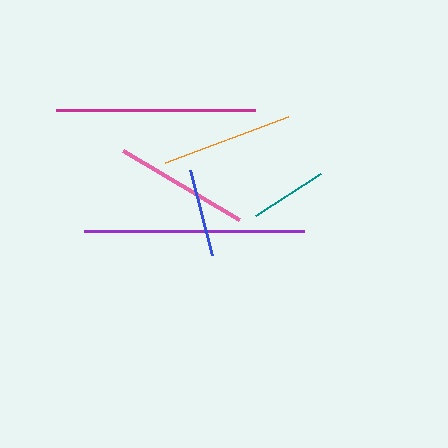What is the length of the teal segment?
The teal segment is approximately 77 pixels long.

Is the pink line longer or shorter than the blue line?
The pink line is longer than the blue line.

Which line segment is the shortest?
The teal line is the shortest at approximately 77 pixels.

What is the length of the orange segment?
The orange segment is approximately 131 pixels long.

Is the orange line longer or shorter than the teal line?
The orange line is longer than the teal line.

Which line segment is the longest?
The purple line is the longest at approximately 220 pixels.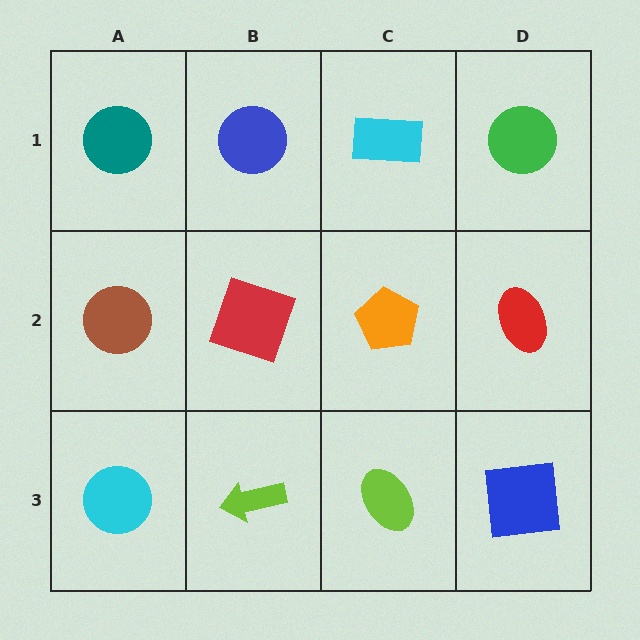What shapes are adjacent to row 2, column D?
A green circle (row 1, column D), a blue square (row 3, column D), an orange pentagon (row 2, column C).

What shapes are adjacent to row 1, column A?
A brown circle (row 2, column A), a blue circle (row 1, column B).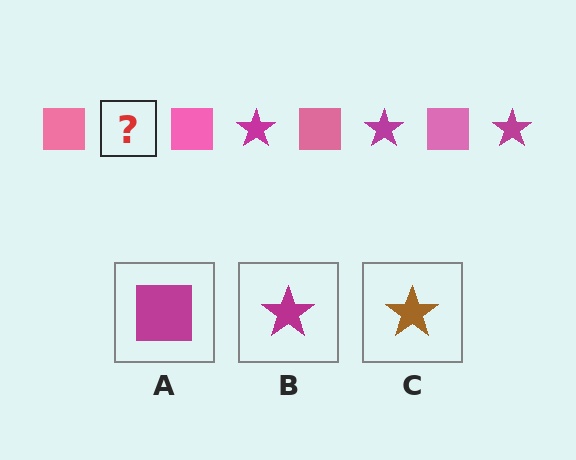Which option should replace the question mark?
Option B.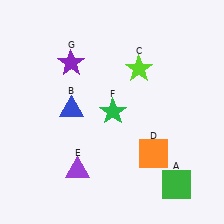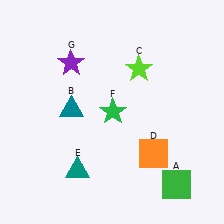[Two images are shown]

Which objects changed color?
B changed from blue to teal. E changed from purple to teal.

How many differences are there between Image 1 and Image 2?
There are 2 differences between the two images.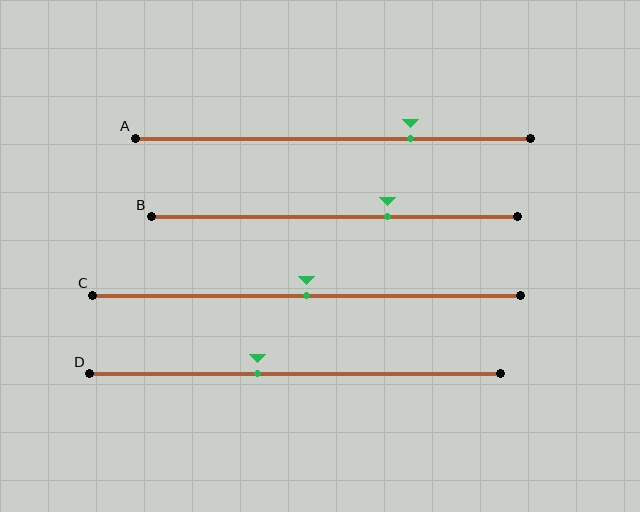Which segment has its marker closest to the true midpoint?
Segment C has its marker closest to the true midpoint.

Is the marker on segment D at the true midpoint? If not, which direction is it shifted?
No, the marker on segment D is shifted to the left by about 9% of the segment length.